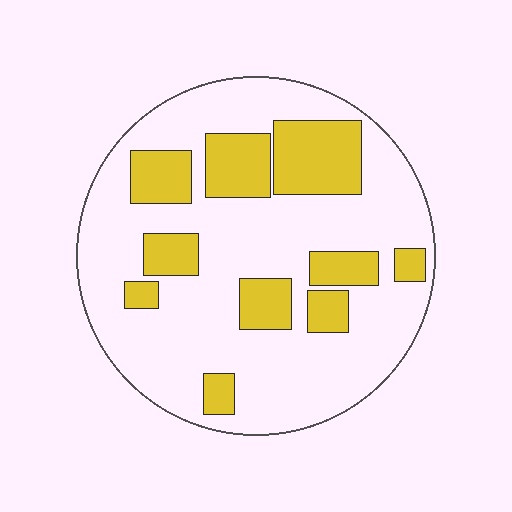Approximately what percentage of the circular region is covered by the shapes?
Approximately 25%.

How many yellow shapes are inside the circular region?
10.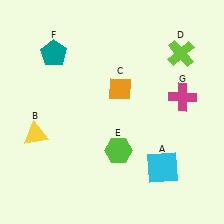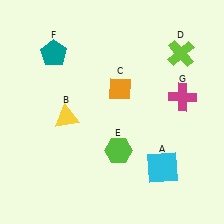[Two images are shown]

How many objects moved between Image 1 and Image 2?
1 object moved between the two images.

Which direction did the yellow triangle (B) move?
The yellow triangle (B) moved right.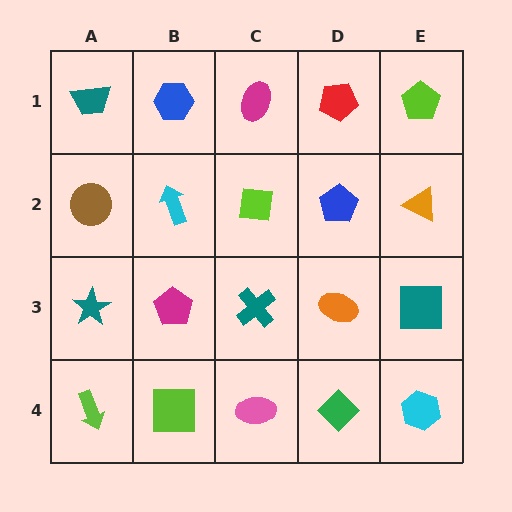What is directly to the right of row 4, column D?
A cyan hexagon.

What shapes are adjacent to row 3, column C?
A lime square (row 2, column C), a pink ellipse (row 4, column C), a magenta pentagon (row 3, column B), an orange ellipse (row 3, column D).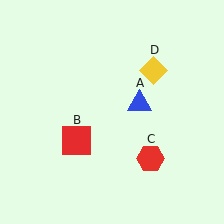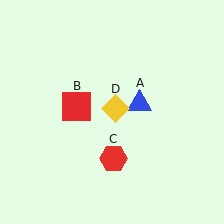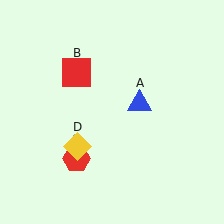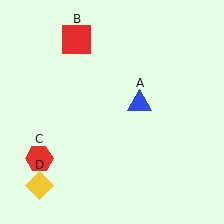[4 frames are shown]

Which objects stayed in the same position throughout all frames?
Blue triangle (object A) remained stationary.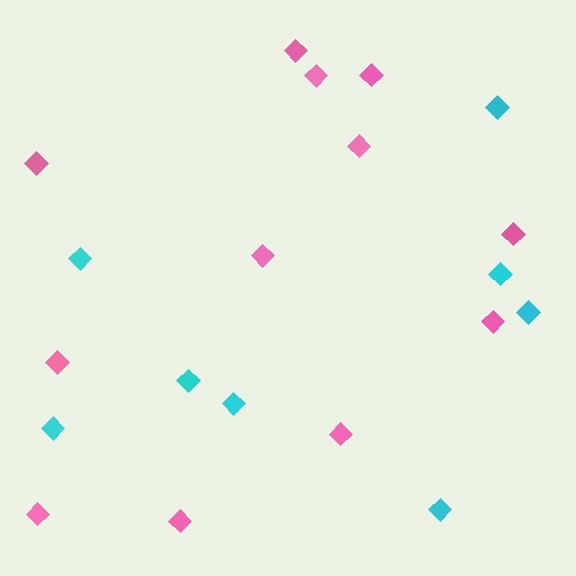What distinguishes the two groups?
There are 2 groups: one group of pink diamonds (12) and one group of cyan diamonds (8).